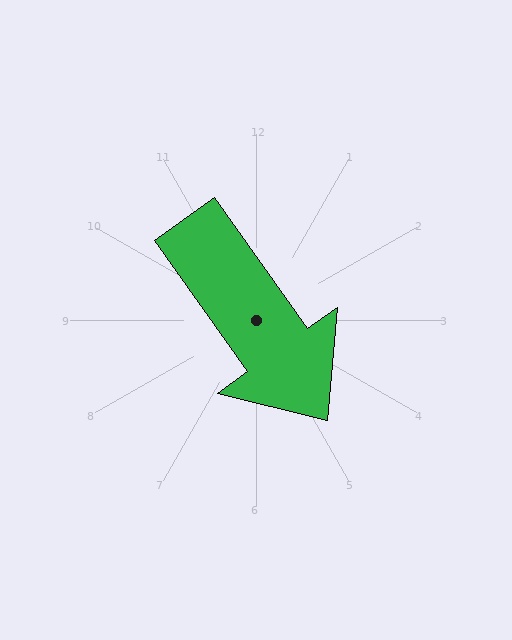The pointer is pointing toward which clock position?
Roughly 5 o'clock.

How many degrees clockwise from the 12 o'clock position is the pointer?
Approximately 145 degrees.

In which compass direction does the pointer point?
Southeast.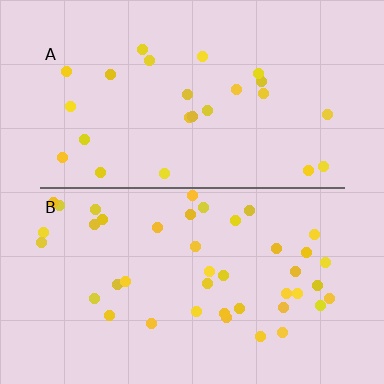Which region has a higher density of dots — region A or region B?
B (the bottom).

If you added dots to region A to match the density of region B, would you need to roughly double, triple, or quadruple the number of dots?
Approximately double.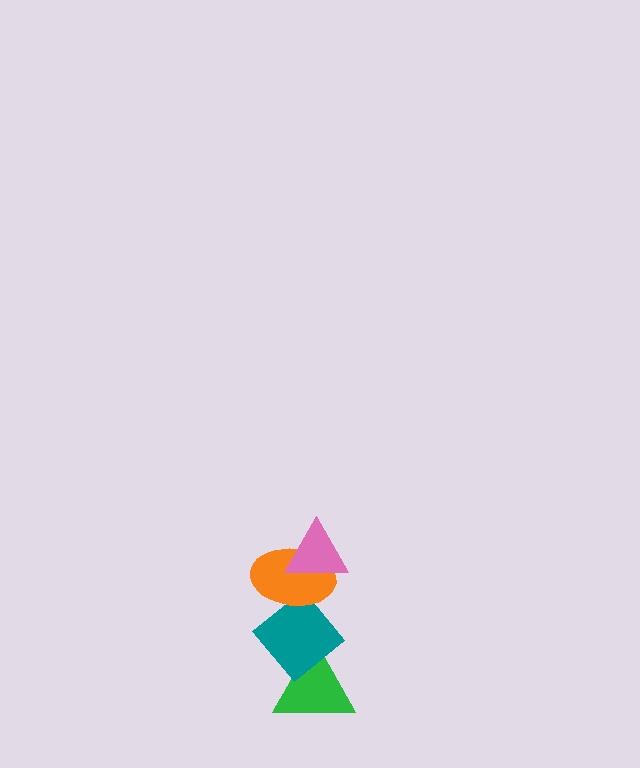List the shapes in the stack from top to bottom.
From top to bottom: the pink triangle, the orange ellipse, the teal diamond, the green triangle.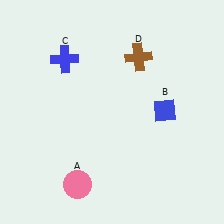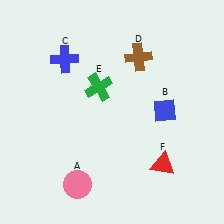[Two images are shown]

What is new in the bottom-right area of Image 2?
A red triangle (F) was added in the bottom-right area of Image 2.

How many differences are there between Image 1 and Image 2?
There are 2 differences between the two images.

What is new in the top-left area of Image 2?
A green cross (E) was added in the top-left area of Image 2.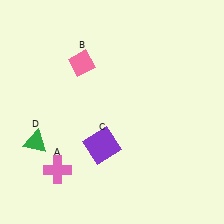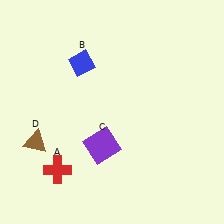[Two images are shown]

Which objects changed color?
A changed from pink to red. B changed from pink to blue. D changed from green to brown.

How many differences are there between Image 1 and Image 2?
There are 3 differences between the two images.